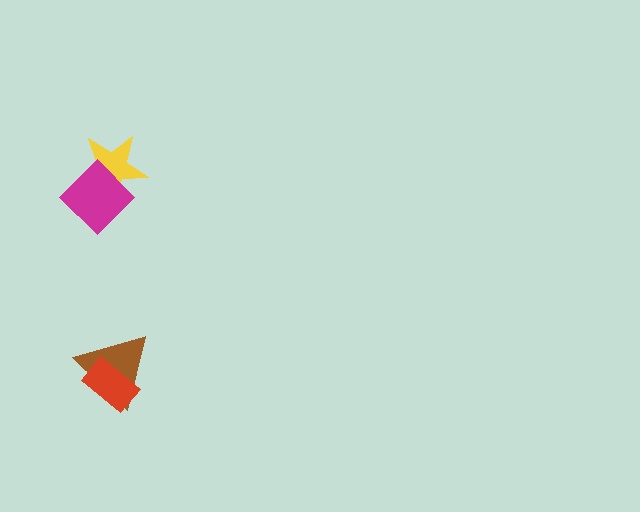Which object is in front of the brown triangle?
The red rectangle is in front of the brown triangle.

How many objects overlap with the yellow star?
1 object overlaps with the yellow star.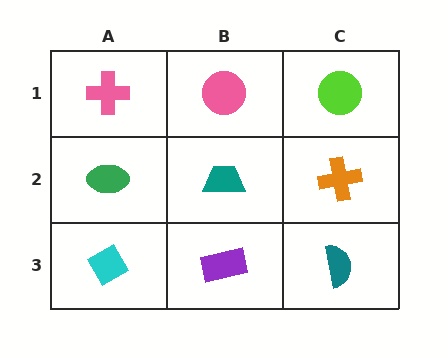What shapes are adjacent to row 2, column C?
A lime circle (row 1, column C), a teal semicircle (row 3, column C), a teal trapezoid (row 2, column B).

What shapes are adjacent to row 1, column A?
A green ellipse (row 2, column A), a pink circle (row 1, column B).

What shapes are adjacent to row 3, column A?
A green ellipse (row 2, column A), a purple rectangle (row 3, column B).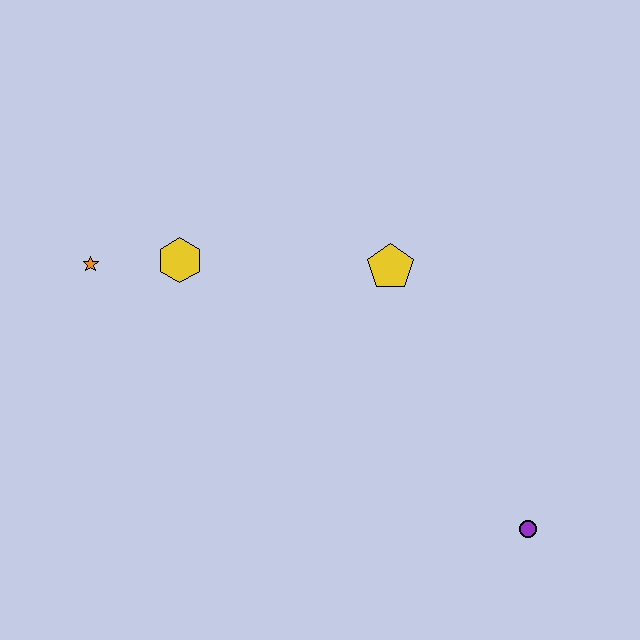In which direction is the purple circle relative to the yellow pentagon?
The purple circle is below the yellow pentagon.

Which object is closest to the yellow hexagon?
The orange star is closest to the yellow hexagon.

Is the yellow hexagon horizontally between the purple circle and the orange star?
Yes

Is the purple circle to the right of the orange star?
Yes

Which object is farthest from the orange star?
The purple circle is farthest from the orange star.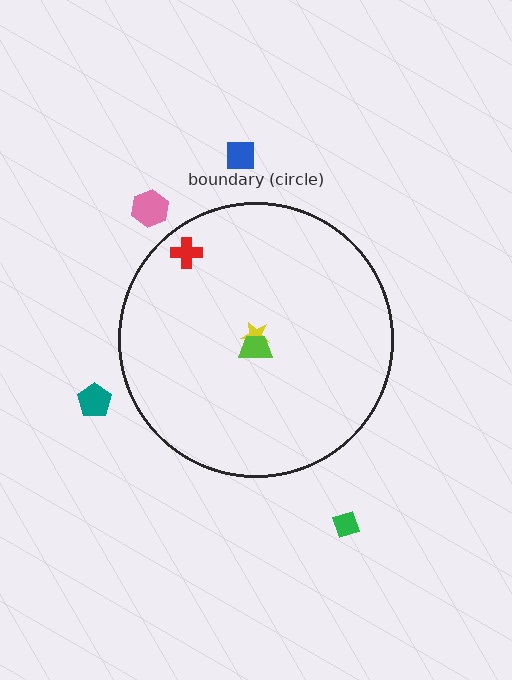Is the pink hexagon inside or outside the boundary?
Outside.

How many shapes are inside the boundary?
3 inside, 4 outside.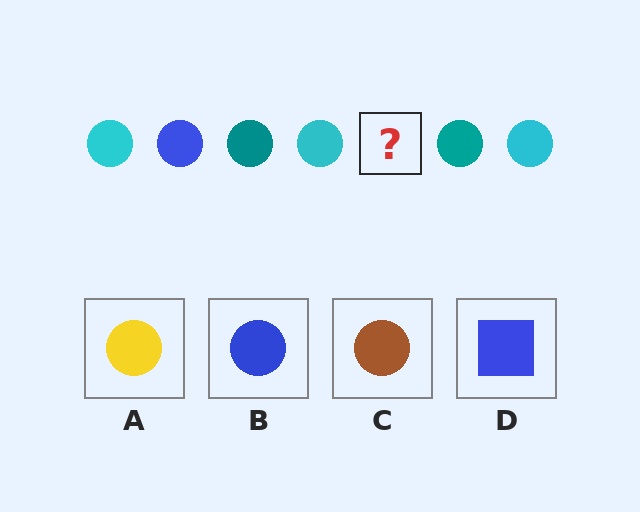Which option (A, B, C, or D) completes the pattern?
B.